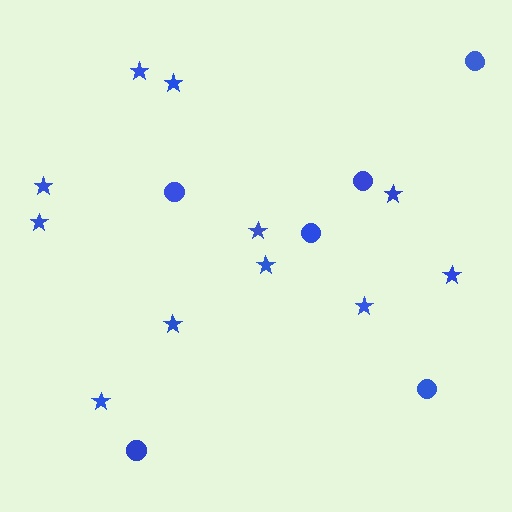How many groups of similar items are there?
There are 2 groups: one group of stars (11) and one group of circles (6).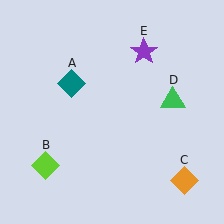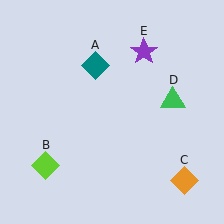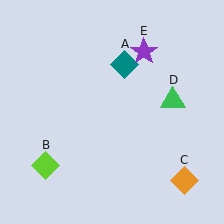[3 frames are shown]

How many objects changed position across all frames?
1 object changed position: teal diamond (object A).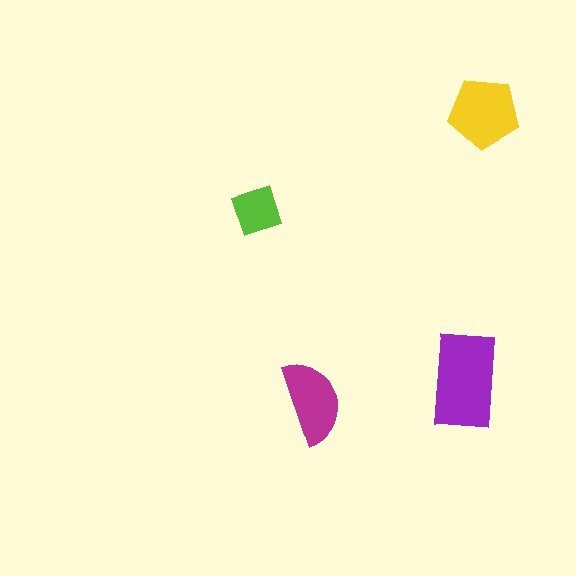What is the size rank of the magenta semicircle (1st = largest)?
3rd.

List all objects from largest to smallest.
The purple rectangle, the yellow pentagon, the magenta semicircle, the lime square.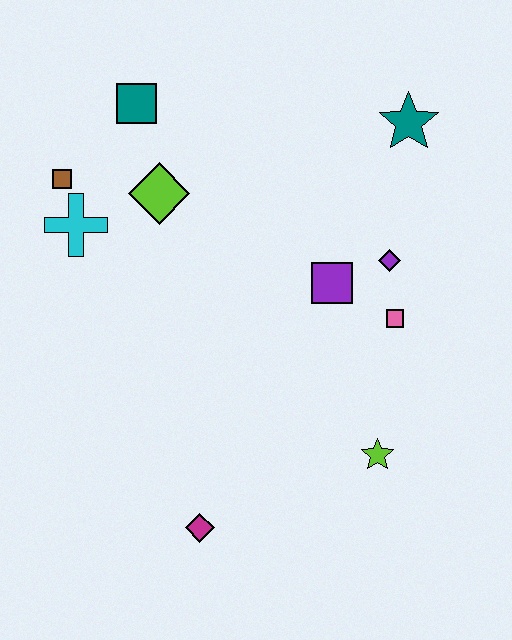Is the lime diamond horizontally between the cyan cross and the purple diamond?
Yes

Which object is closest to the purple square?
The purple diamond is closest to the purple square.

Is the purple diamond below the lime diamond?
Yes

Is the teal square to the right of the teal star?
No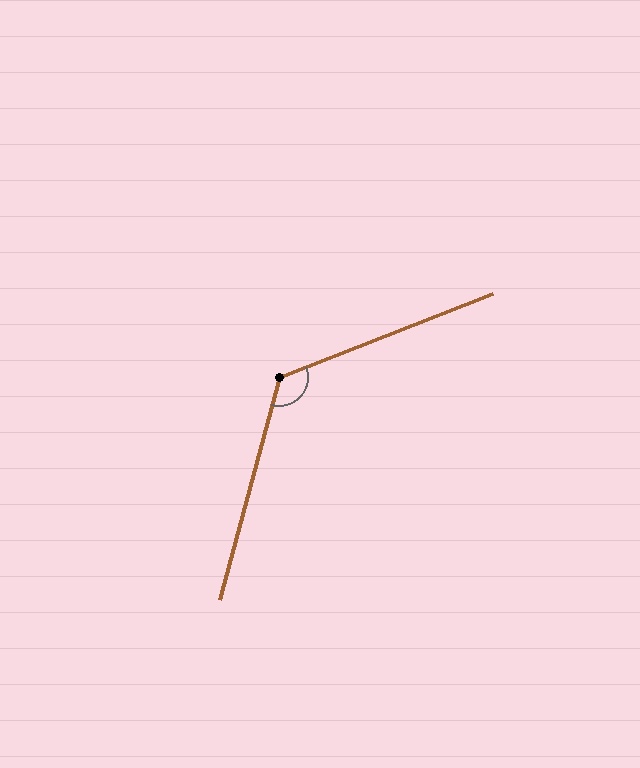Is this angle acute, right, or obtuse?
It is obtuse.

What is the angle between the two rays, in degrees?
Approximately 126 degrees.